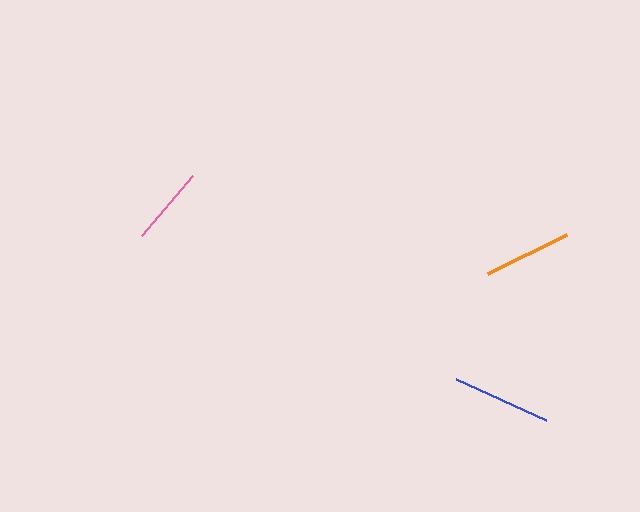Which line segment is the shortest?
The pink line is the shortest at approximately 78 pixels.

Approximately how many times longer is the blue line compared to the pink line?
The blue line is approximately 1.3 times the length of the pink line.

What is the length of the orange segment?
The orange segment is approximately 88 pixels long.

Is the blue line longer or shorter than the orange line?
The blue line is longer than the orange line.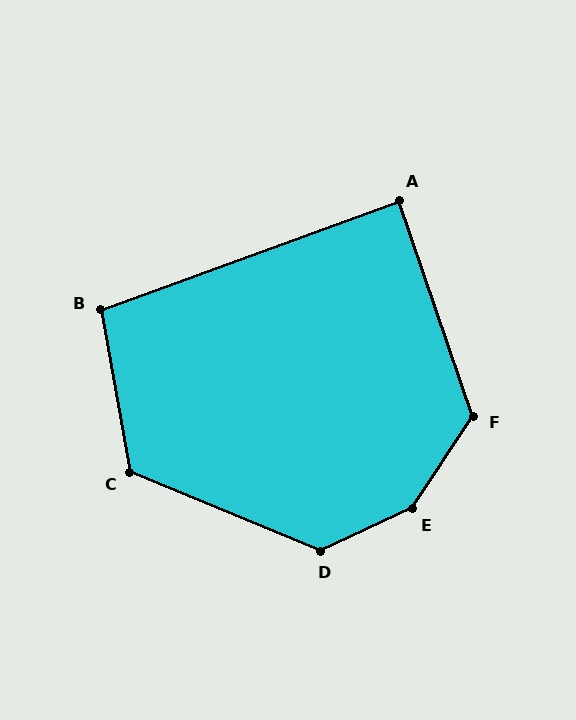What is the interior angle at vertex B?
Approximately 100 degrees (obtuse).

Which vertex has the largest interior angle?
E, at approximately 148 degrees.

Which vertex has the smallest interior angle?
A, at approximately 89 degrees.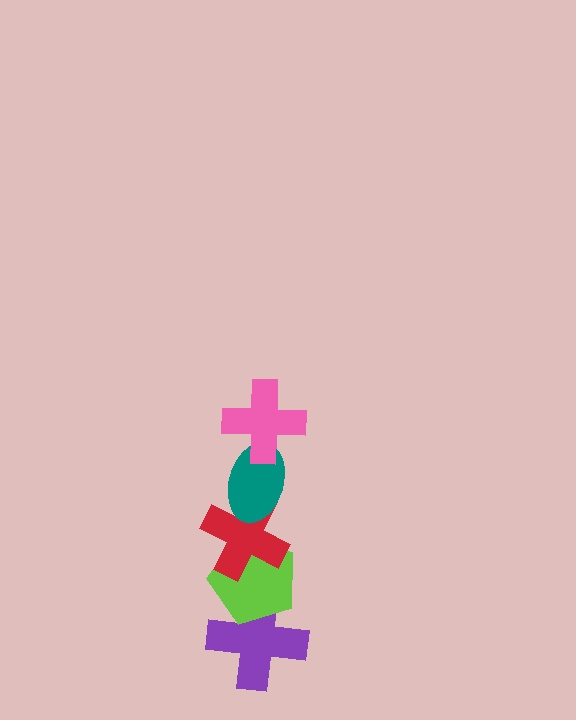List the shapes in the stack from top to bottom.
From top to bottom: the pink cross, the teal ellipse, the red cross, the lime pentagon, the purple cross.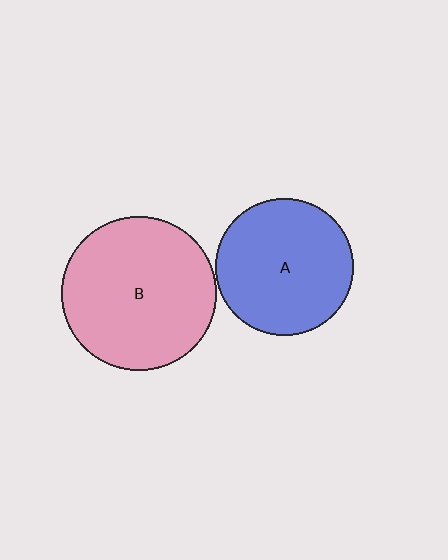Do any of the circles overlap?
No, none of the circles overlap.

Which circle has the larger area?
Circle B (pink).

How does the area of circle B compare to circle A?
Approximately 1.3 times.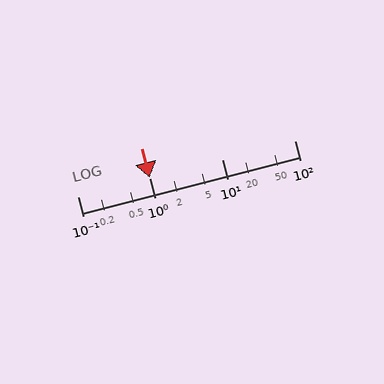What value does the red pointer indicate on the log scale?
The pointer indicates approximately 1.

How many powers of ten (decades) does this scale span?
The scale spans 3 decades, from 0.1 to 100.